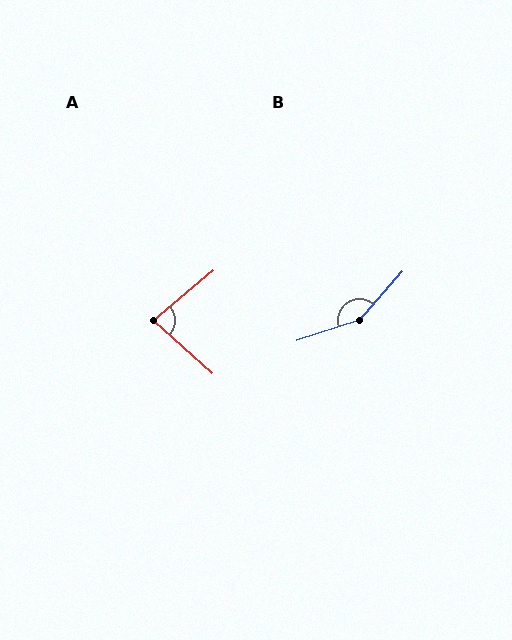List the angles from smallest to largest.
A (82°), B (149°).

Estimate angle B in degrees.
Approximately 149 degrees.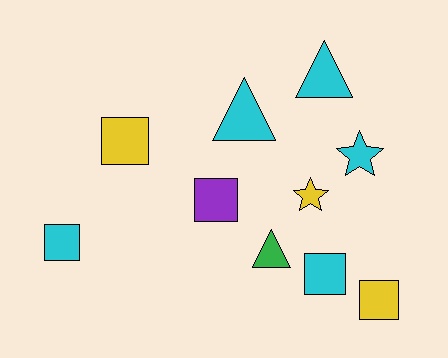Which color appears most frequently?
Cyan, with 5 objects.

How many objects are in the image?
There are 10 objects.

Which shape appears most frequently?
Square, with 5 objects.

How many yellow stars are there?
There is 1 yellow star.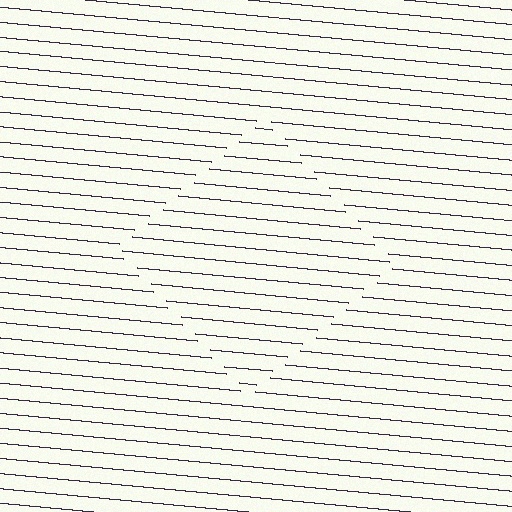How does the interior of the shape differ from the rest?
The interior of the shape contains the same grating, shifted by half a period — the contour is defined by the phase discontinuity where line-ends from the inner and outer gratings abut.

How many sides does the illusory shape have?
4 sides — the line-ends trace a square.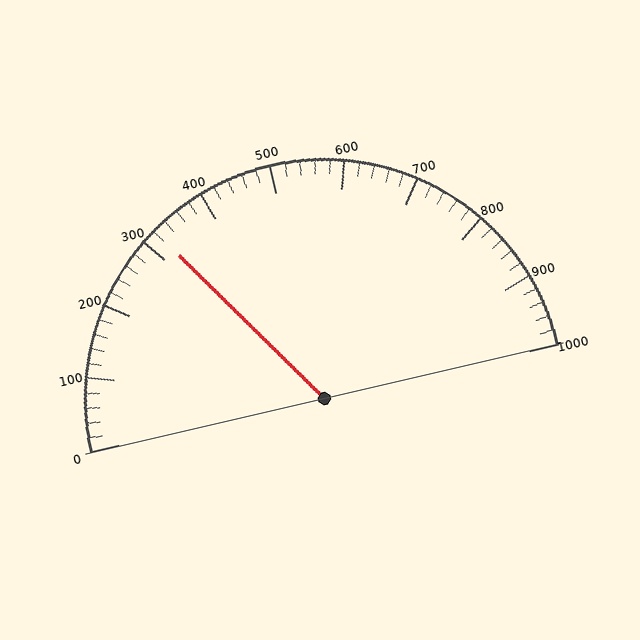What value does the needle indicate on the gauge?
The needle indicates approximately 320.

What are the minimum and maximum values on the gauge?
The gauge ranges from 0 to 1000.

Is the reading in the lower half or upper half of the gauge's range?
The reading is in the lower half of the range (0 to 1000).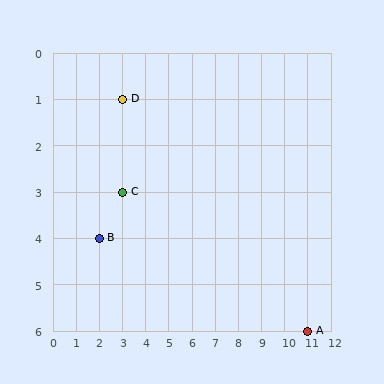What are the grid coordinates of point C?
Point C is at grid coordinates (3, 3).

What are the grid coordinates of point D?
Point D is at grid coordinates (3, 1).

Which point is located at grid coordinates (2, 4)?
Point B is at (2, 4).